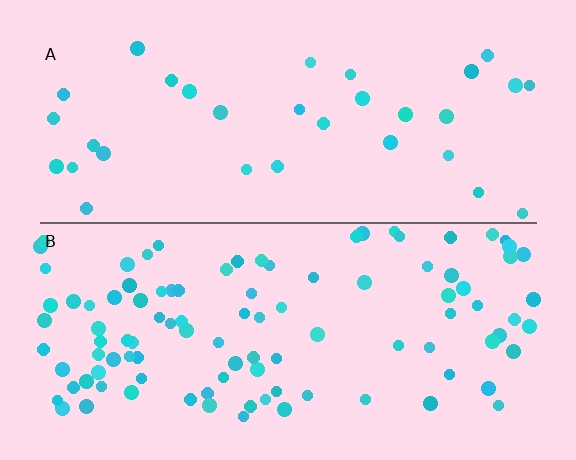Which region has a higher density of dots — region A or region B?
B (the bottom).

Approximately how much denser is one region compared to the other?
Approximately 3.1× — region B over region A.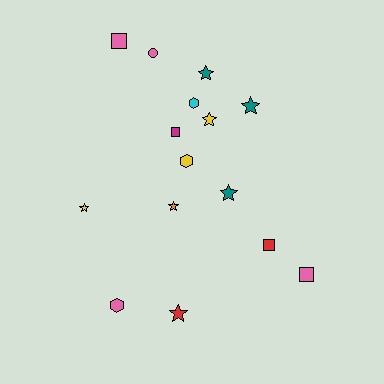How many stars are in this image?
There are 7 stars.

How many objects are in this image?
There are 15 objects.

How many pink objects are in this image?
There are 4 pink objects.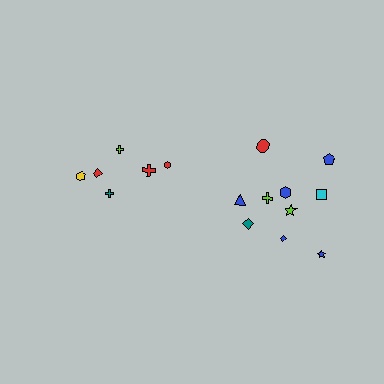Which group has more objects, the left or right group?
The right group.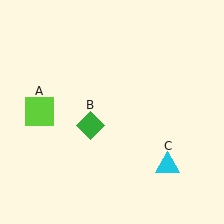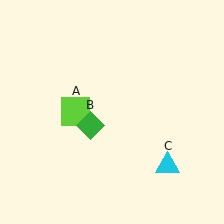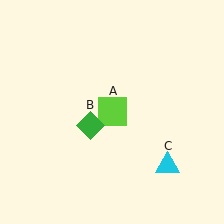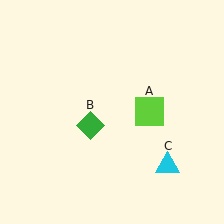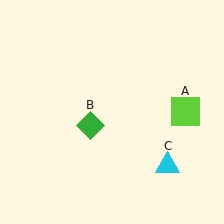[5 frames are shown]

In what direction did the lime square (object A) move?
The lime square (object A) moved right.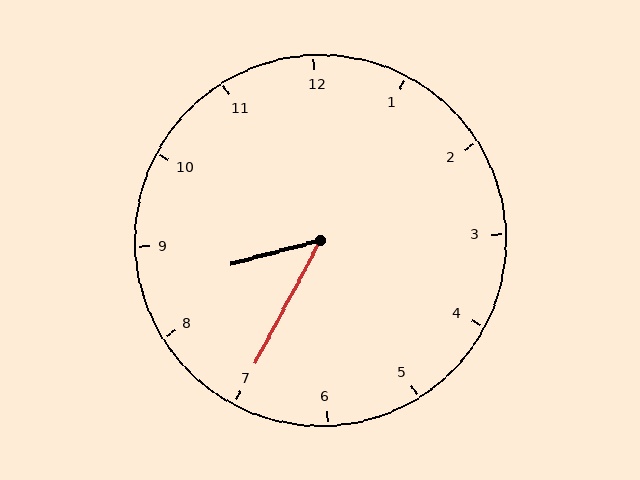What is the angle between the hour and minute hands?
Approximately 48 degrees.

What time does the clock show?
8:35.